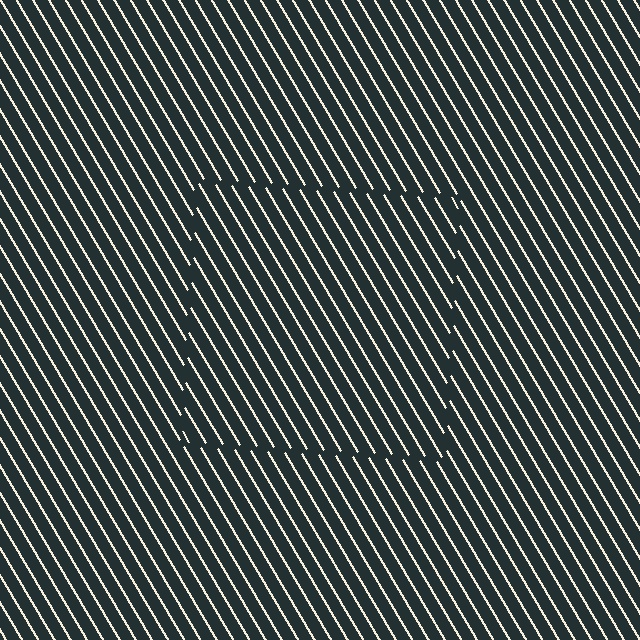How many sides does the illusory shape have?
4 sides — the line-ends trace a square.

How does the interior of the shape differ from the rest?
The interior of the shape contains the same grating, shifted by half a period — the contour is defined by the phase discontinuity where line-ends from the inner and outer gratings abut.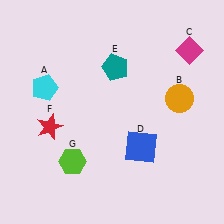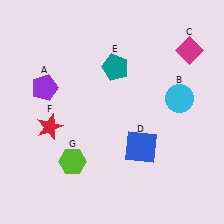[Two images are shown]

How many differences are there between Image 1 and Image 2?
There are 2 differences between the two images.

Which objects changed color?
A changed from cyan to purple. B changed from orange to cyan.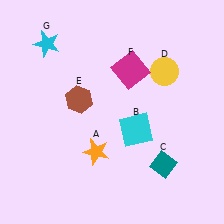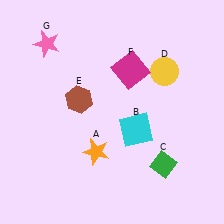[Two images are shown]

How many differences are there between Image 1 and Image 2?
There are 2 differences between the two images.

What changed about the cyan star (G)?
In Image 1, G is cyan. In Image 2, it changed to pink.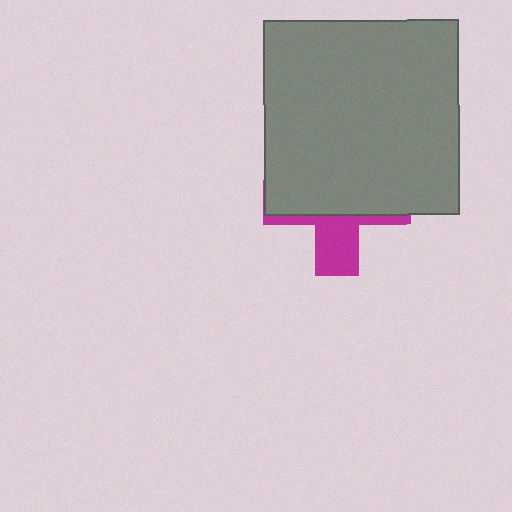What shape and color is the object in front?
The object in front is a gray square.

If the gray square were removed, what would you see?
You would see the complete magenta cross.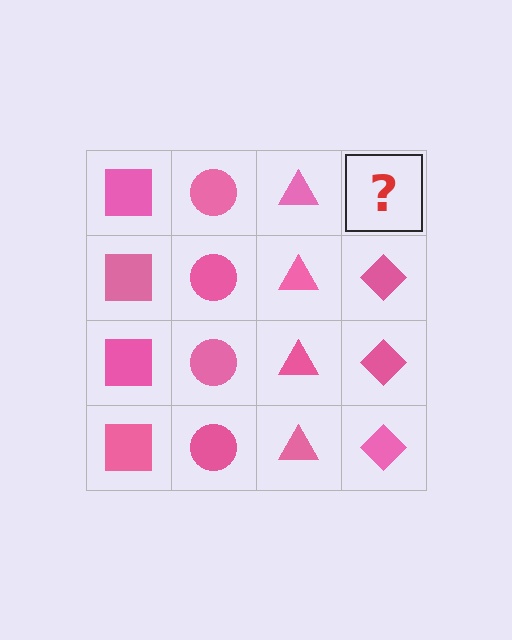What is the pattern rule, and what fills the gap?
The rule is that each column has a consistent shape. The gap should be filled with a pink diamond.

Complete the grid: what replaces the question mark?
The question mark should be replaced with a pink diamond.